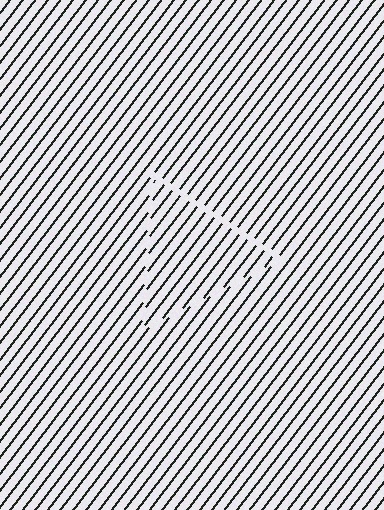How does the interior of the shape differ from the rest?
The interior of the shape contains the same grating, shifted by half a period — the contour is defined by the phase discontinuity where line-ends from the inner and outer gratings abut.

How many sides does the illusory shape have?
3 sides — the line-ends trace a triangle.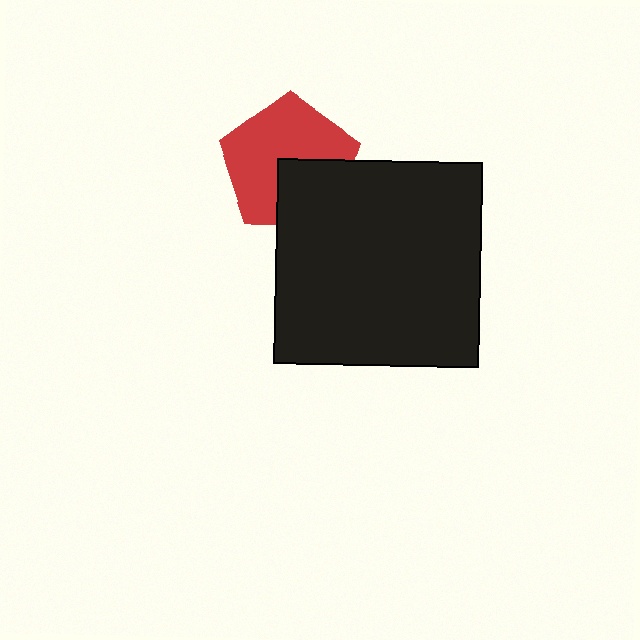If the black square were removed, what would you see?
You would see the complete red pentagon.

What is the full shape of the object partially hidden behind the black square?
The partially hidden object is a red pentagon.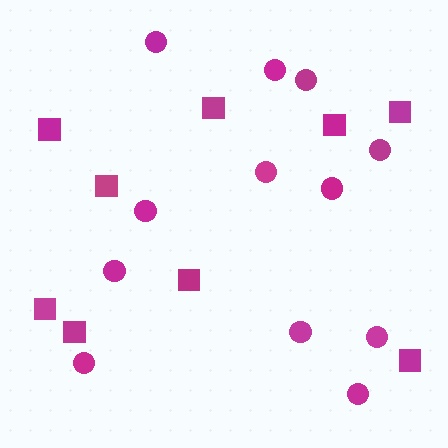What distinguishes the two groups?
There are 2 groups: one group of circles (12) and one group of squares (9).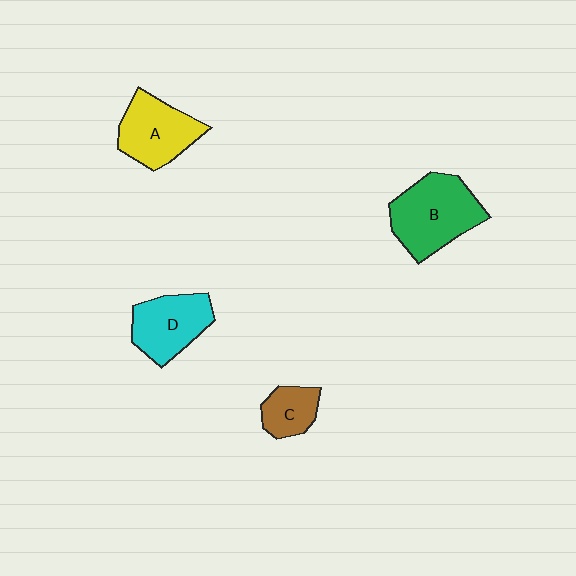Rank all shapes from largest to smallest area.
From largest to smallest: B (green), A (yellow), D (cyan), C (brown).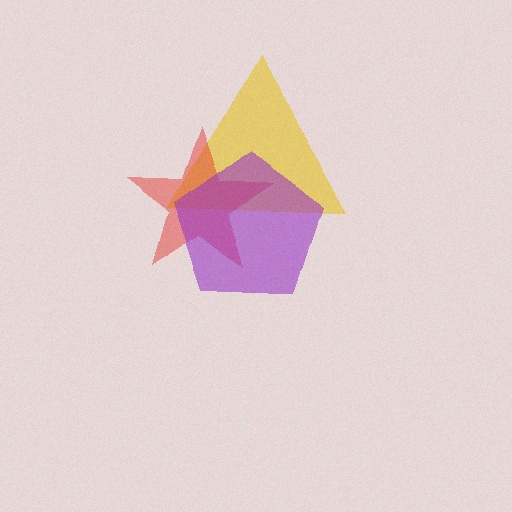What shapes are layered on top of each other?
The layered shapes are: a yellow triangle, a red star, a purple pentagon.